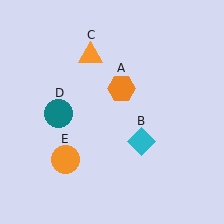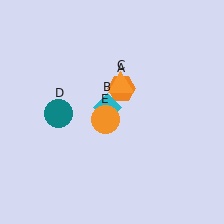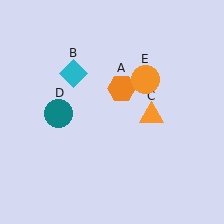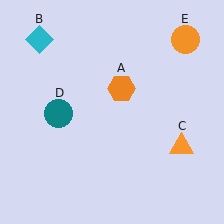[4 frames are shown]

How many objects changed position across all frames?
3 objects changed position: cyan diamond (object B), orange triangle (object C), orange circle (object E).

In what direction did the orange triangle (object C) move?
The orange triangle (object C) moved down and to the right.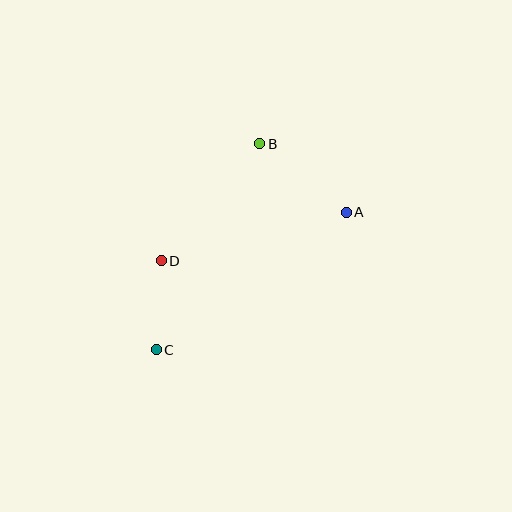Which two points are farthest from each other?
Points A and C are farthest from each other.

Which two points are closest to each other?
Points C and D are closest to each other.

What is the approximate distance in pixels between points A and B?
The distance between A and B is approximately 110 pixels.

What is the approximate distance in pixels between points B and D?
The distance between B and D is approximately 153 pixels.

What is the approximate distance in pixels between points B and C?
The distance between B and C is approximately 231 pixels.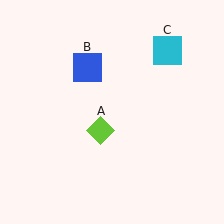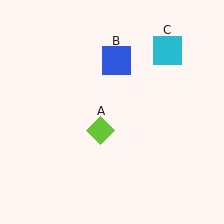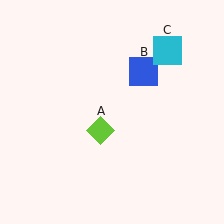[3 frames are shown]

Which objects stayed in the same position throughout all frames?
Lime diamond (object A) and cyan square (object C) remained stationary.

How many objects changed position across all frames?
1 object changed position: blue square (object B).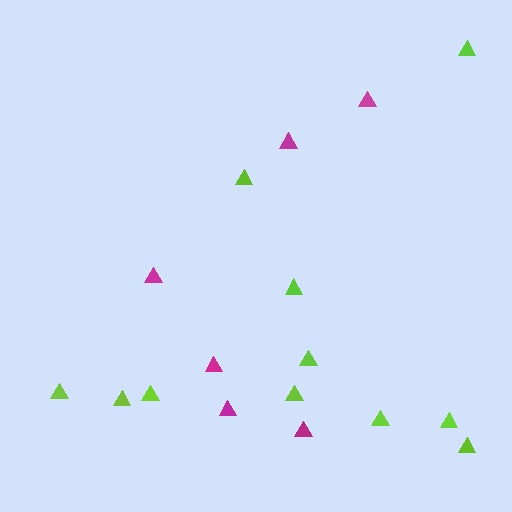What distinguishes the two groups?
There are 2 groups: one group of lime triangles (11) and one group of magenta triangles (6).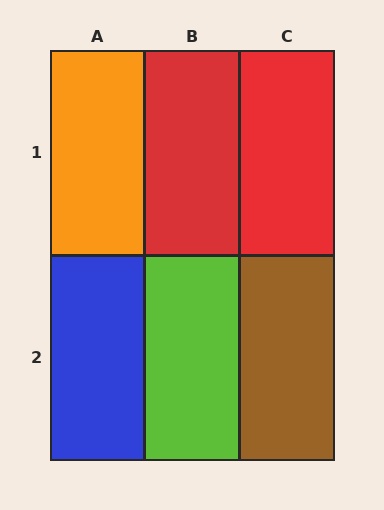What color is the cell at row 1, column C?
Red.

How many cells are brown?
1 cell is brown.